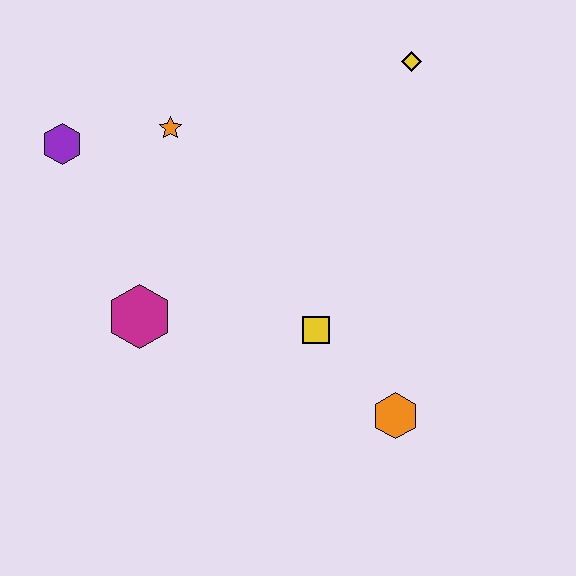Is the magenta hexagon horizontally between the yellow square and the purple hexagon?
Yes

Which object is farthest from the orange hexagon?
The purple hexagon is farthest from the orange hexagon.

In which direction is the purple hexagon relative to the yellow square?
The purple hexagon is to the left of the yellow square.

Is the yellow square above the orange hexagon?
Yes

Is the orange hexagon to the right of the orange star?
Yes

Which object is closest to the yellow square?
The orange hexagon is closest to the yellow square.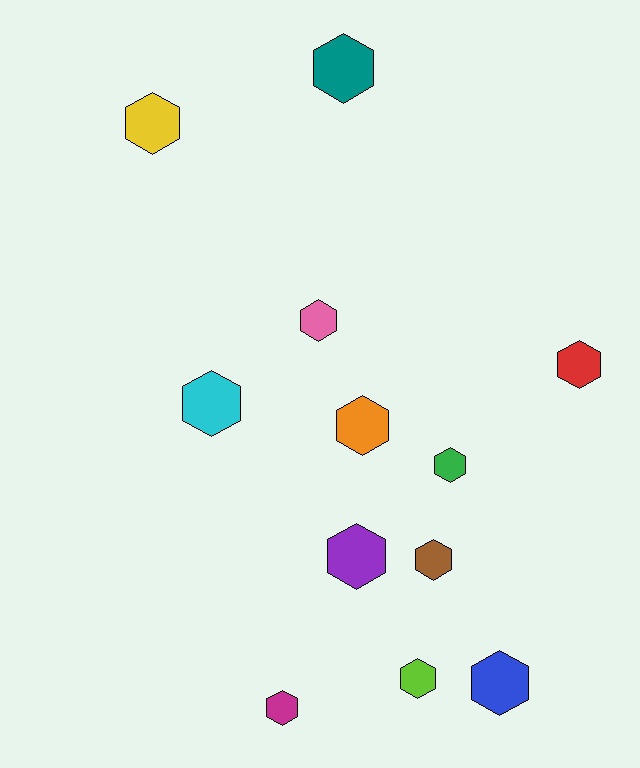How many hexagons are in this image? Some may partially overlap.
There are 12 hexagons.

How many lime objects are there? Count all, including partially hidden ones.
There is 1 lime object.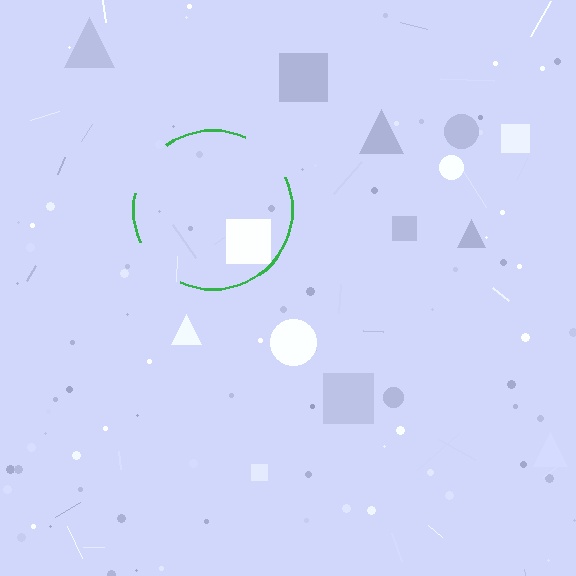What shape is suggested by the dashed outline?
The dashed outline suggests a circle.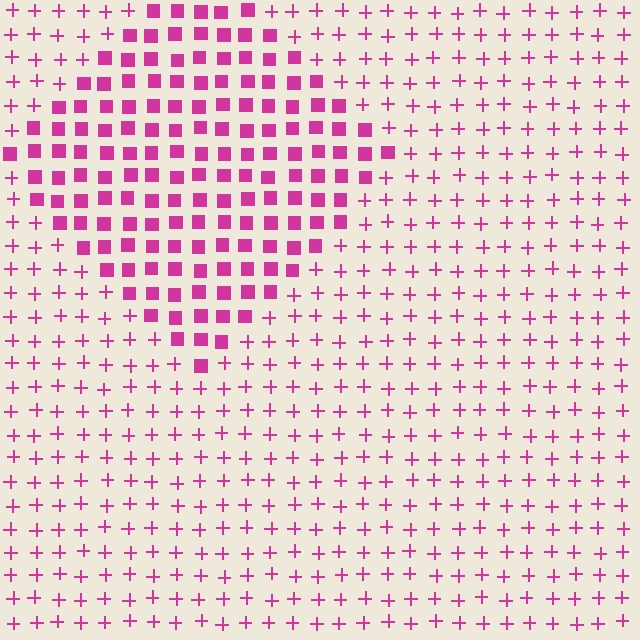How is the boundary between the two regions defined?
The boundary is defined by a change in element shape: squares inside vs. plus signs outside. All elements share the same color and spacing.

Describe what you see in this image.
The image is filled with small magenta elements arranged in a uniform grid. A diamond-shaped region contains squares, while the surrounding area contains plus signs. The boundary is defined purely by the change in element shape.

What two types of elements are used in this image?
The image uses squares inside the diamond region and plus signs outside it.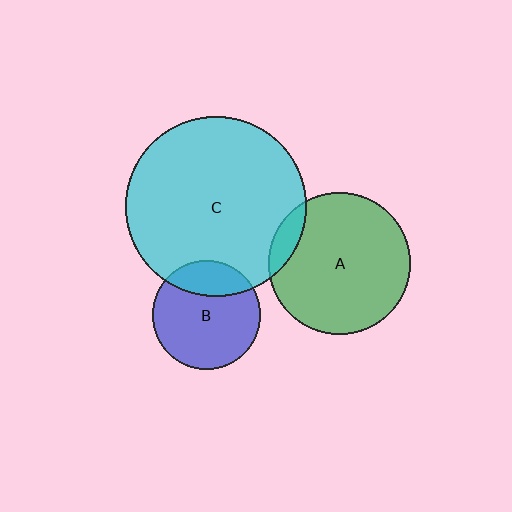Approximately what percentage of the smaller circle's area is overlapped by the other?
Approximately 10%.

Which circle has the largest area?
Circle C (cyan).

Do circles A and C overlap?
Yes.